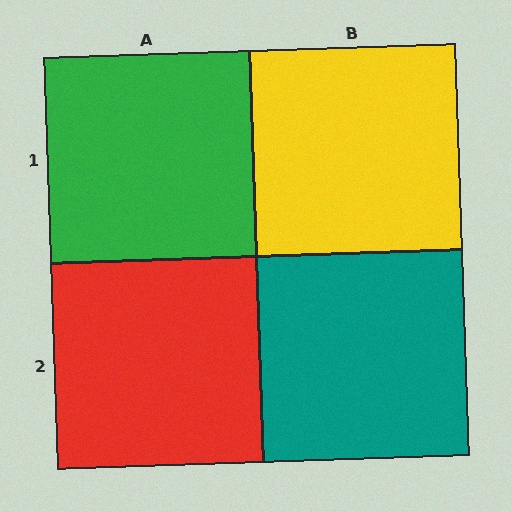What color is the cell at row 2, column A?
Red.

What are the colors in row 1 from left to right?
Green, yellow.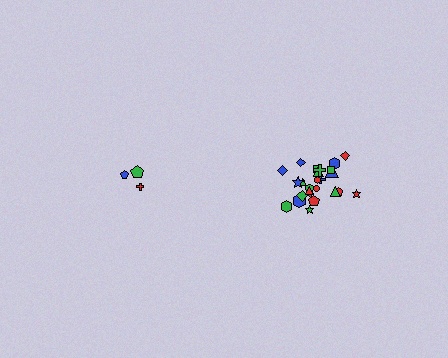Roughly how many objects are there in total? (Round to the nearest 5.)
Roughly 30 objects in total.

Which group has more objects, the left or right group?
The right group.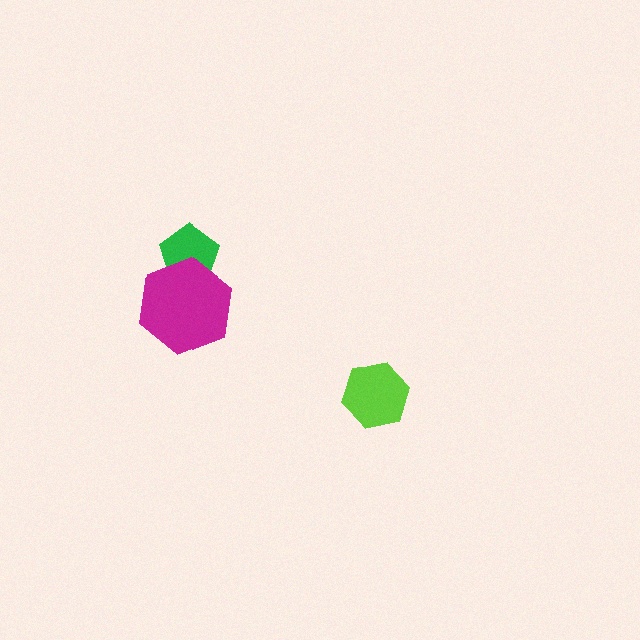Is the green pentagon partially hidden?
Yes, it is partially covered by another shape.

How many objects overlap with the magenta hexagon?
1 object overlaps with the magenta hexagon.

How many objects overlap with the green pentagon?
1 object overlaps with the green pentagon.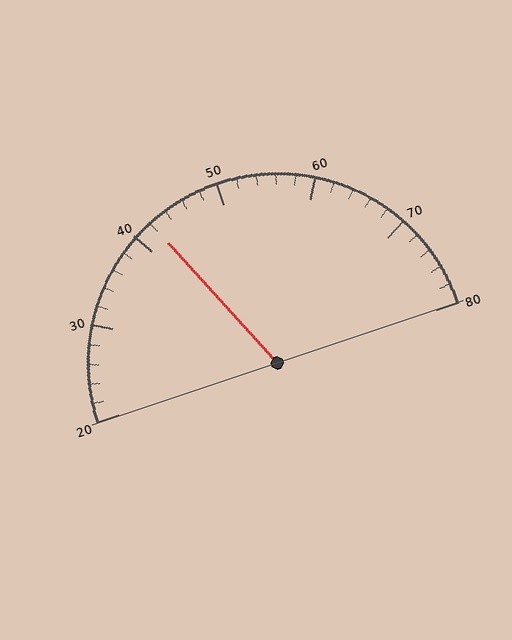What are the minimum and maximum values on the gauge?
The gauge ranges from 20 to 80.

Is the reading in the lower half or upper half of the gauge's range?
The reading is in the lower half of the range (20 to 80).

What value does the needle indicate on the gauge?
The needle indicates approximately 42.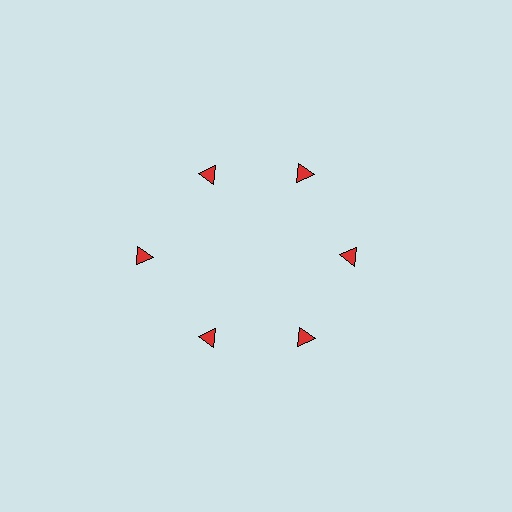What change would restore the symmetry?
The symmetry would be restored by moving it inward, back onto the ring so that all 6 triangles sit at equal angles and equal distance from the center.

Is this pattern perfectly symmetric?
No. The 6 red triangles are arranged in a ring, but one element near the 9 o'clock position is pushed outward from the center, breaking the 6-fold rotational symmetry.